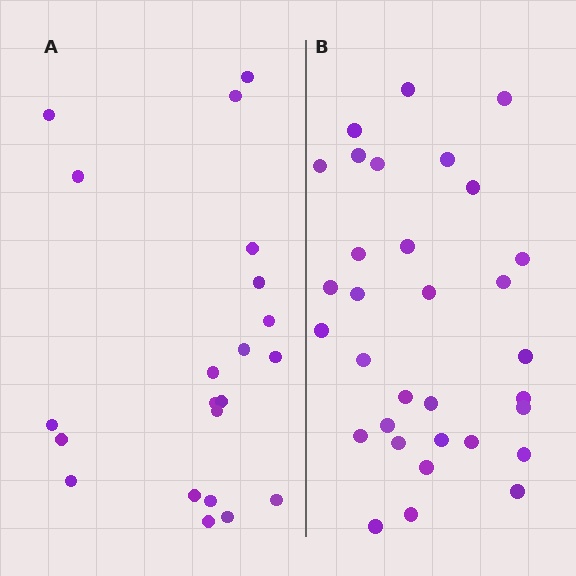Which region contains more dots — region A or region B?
Region B (the right region) has more dots.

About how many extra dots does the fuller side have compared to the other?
Region B has roughly 12 or so more dots than region A.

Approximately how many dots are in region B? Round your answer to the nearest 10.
About 30 dots. (The exact count is 32, which rounds to 30.)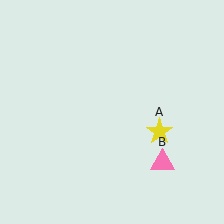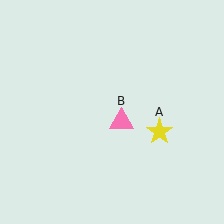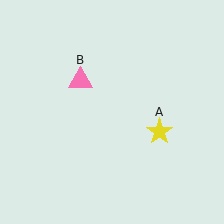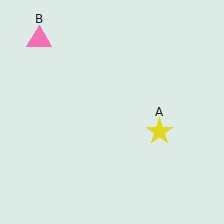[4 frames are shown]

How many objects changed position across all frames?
1 object changed position: pink triangle (object B).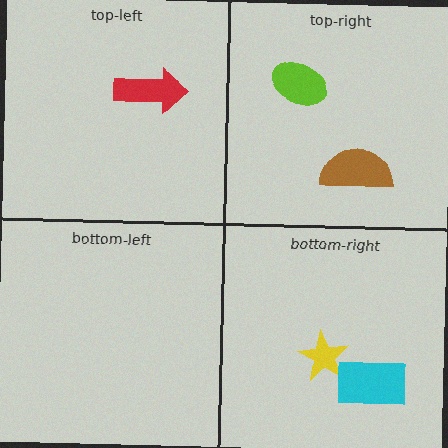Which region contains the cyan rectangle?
The bottom-right region.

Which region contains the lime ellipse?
The top-right region.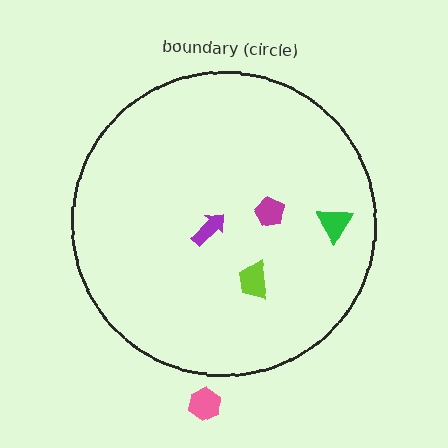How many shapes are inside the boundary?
4 inside, 1 outside.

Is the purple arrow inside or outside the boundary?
Inside.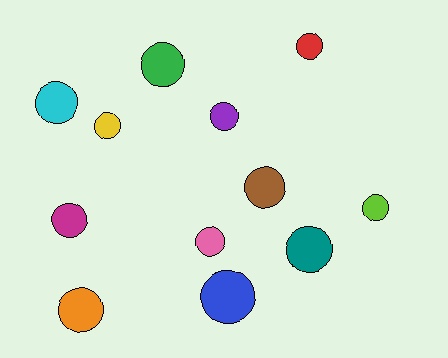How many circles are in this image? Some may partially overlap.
There are 12 circles.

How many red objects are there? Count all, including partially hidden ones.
There is 1 red object.